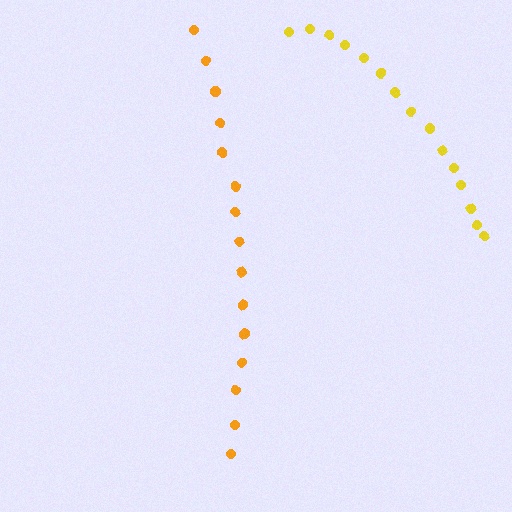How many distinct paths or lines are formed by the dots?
There are 2 distinct paths.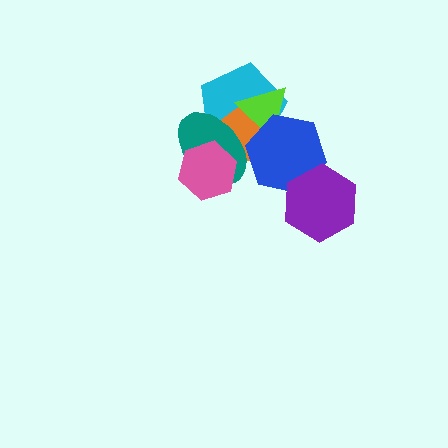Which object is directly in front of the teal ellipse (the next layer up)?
The blue hexagon is directly in front of the teal ellipse.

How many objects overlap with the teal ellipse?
4 objects overlap with the teal ellipse.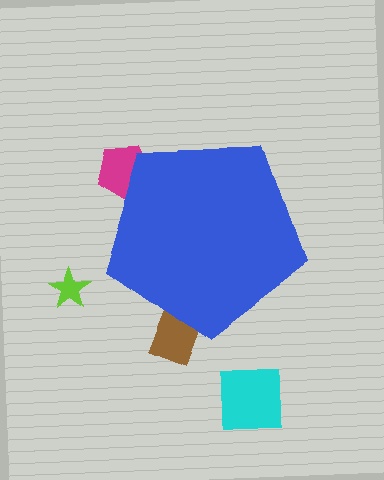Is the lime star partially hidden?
No, the lime star is fully visible.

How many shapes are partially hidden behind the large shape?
2 shapes are partially hidden.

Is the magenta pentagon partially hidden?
Yes, the magenta pentagon is partially hidden behind the blue pentagon.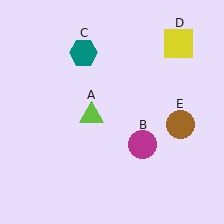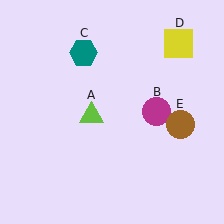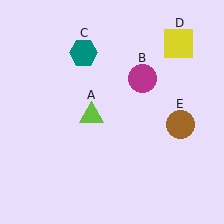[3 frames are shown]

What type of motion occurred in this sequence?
The magenta circle (object B) rotated counterclockwise around the center of the scene.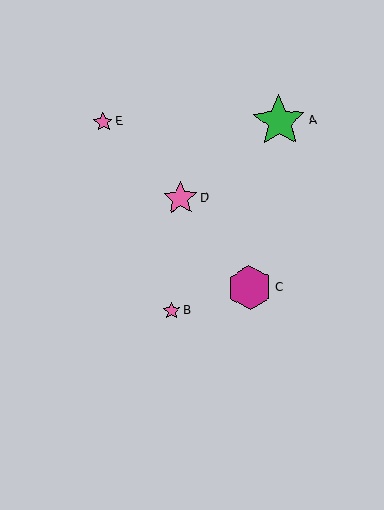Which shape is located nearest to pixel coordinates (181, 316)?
The pink star (labeled B) at (172, 311) is nearest to that location.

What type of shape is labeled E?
Shape E is a pink star.